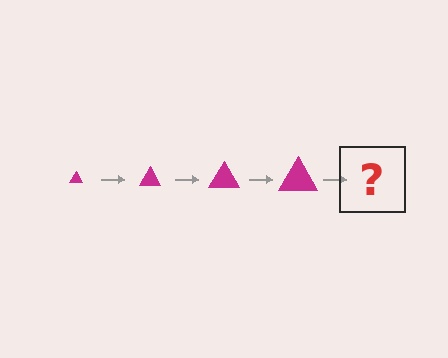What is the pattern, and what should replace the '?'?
The pattern is that the triangle gets progressively larger each step. The '?' should be a magenta triangle, larger than the previous one.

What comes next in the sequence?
The next element should be a magenta triangle, larger than the previous one.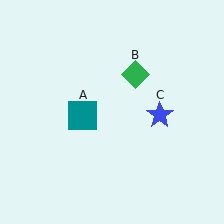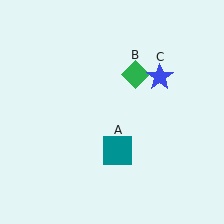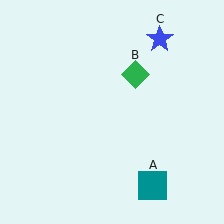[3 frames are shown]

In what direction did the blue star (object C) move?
The blue star (object C) moved up.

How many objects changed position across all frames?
2 objects changed position: teal square (object A), blue star (object C).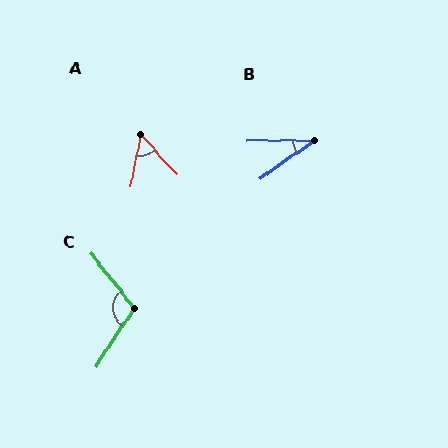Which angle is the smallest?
B, at approximately 35 degrees.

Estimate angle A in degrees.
Approximately 54 degrees.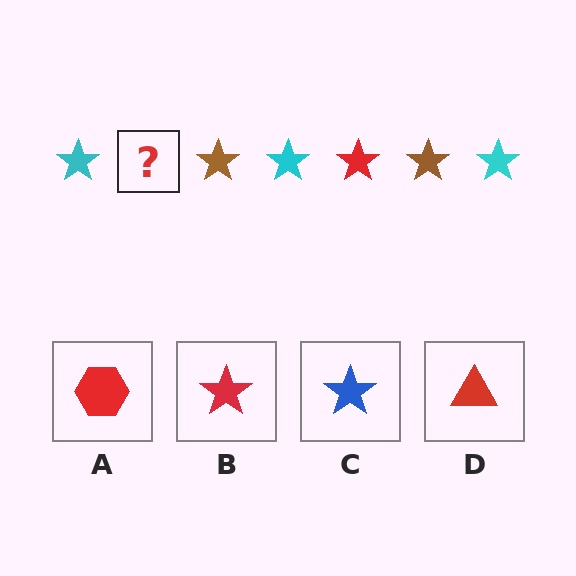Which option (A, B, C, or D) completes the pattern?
B.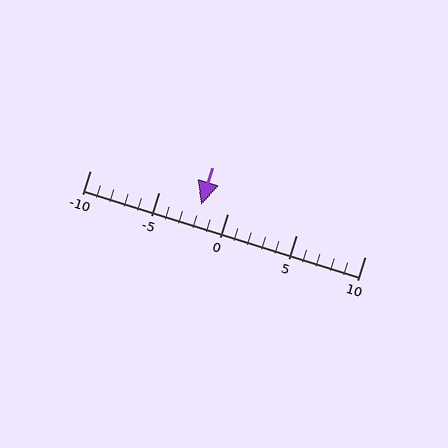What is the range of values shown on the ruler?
The ruler shows values from -10 to 10.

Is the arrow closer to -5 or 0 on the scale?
The arrow is closer to 0.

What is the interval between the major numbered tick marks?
The major tick marks are spaced 5 units apart.